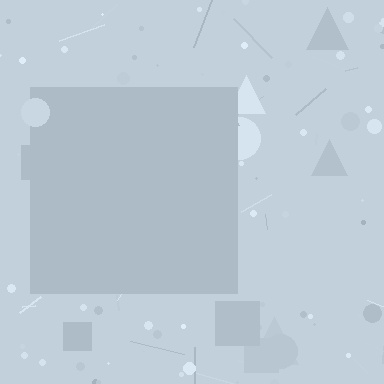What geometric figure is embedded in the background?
A square is embedded in the background.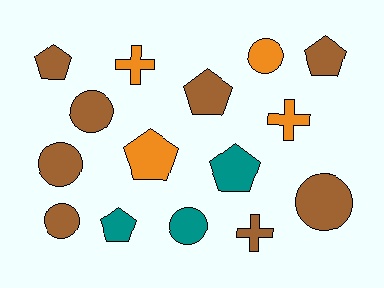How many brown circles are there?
There are 4 brown circles.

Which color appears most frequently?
Brown, with 8 objects.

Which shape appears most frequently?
Circle, with 6 objects.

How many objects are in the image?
There are 15 objects.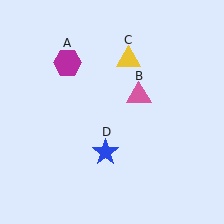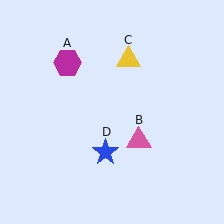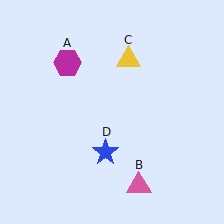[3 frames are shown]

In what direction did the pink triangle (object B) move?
The pink triangle (object B) moved down.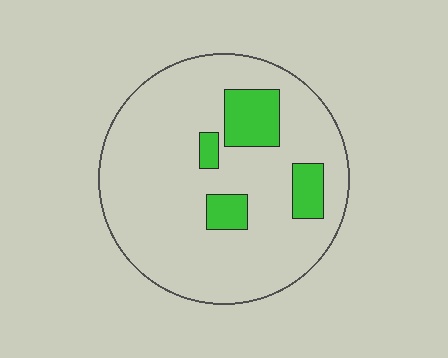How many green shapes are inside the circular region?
4.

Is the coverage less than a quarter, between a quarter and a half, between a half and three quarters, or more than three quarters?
Less than a quarter.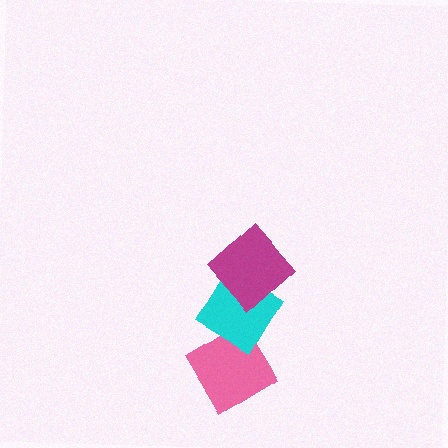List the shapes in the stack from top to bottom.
From top to bottom: the magenta diamond, the cyan diamond, the pink diamond.